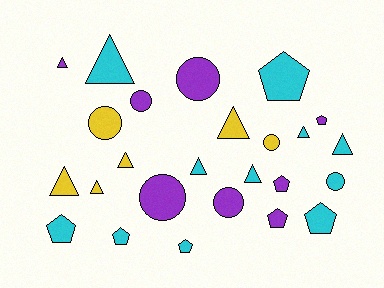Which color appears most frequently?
Cyan, with 11 objects.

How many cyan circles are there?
There is 1 cyan circle.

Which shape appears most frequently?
Triangle, with 10 objects.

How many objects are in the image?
There are 25 objects.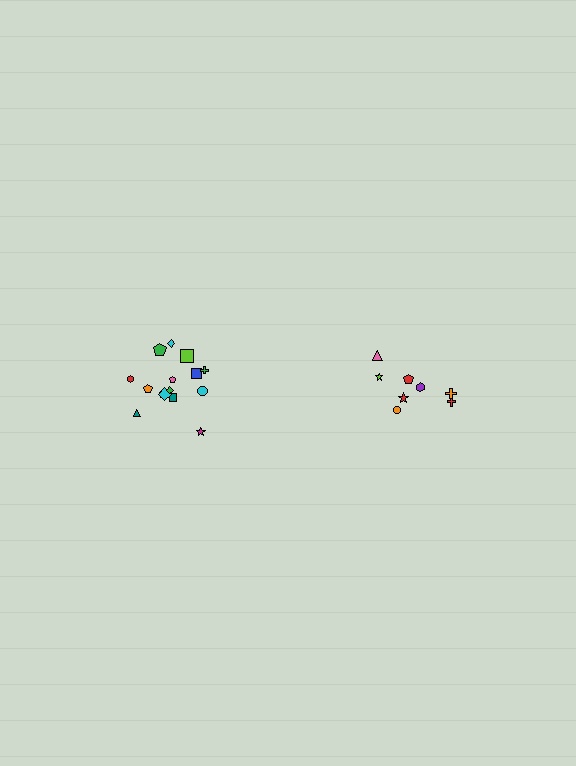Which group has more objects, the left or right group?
The left group.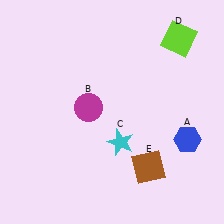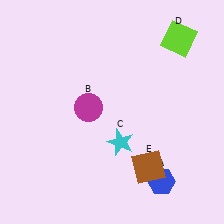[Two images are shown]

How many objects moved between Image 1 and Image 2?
1 object moved between the two images.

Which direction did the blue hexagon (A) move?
The blue hexagon (A) moved down.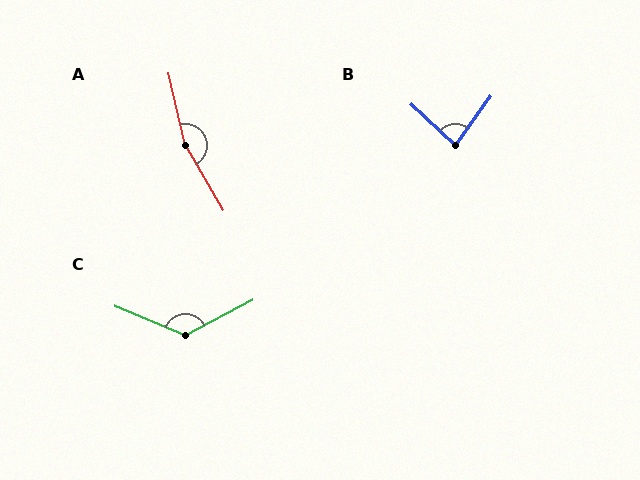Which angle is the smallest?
B, at approximately 82 degrees.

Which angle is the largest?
A, at approximately 162 degrees.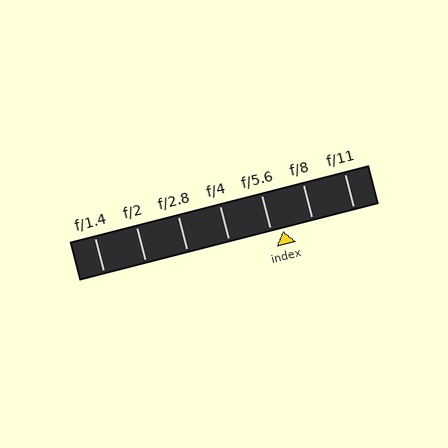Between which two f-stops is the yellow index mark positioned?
The index mark is between f/5.6 and f/8.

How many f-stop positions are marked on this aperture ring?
There are 7 f-stop positions marked.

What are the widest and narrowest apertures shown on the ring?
The widest aperture shown is f/1.4 and the narrowest is f/11.